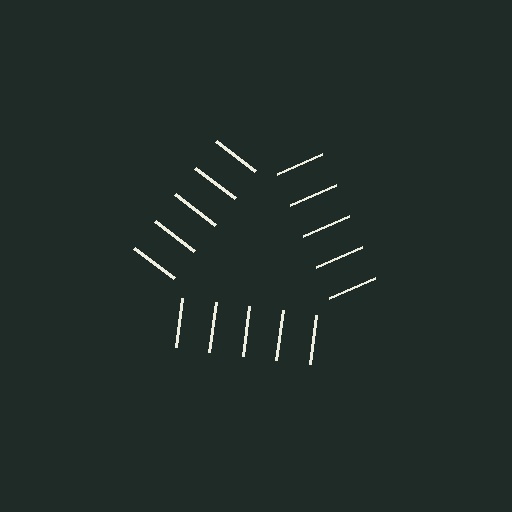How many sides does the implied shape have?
3 sides — the line-ends trace a triangle.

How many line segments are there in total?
15 — 5 along each of the 3 edges.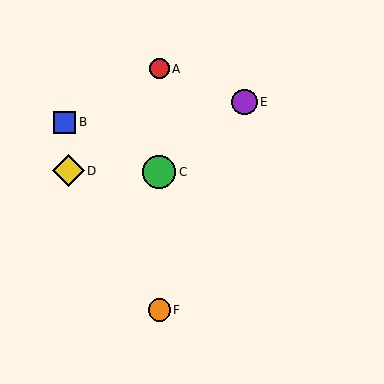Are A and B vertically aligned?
No, A is at x≈159 and B is at x≈65.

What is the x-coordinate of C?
Object C is at x≈159.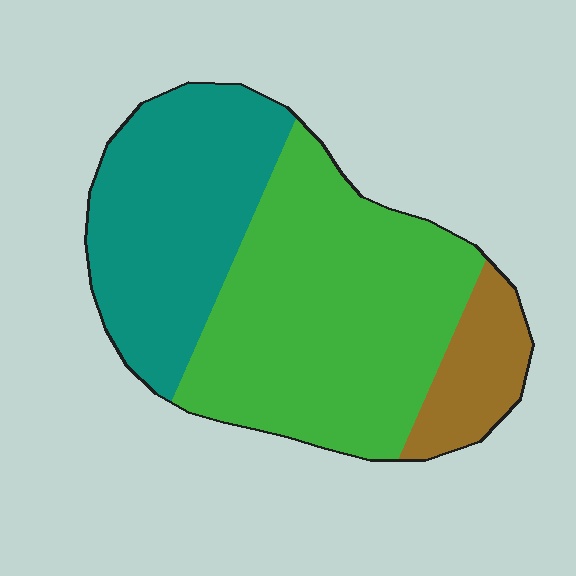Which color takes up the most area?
Green, at roughly 55%.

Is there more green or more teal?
Green.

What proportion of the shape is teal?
Teal takes up between a quarter and a half of the shape.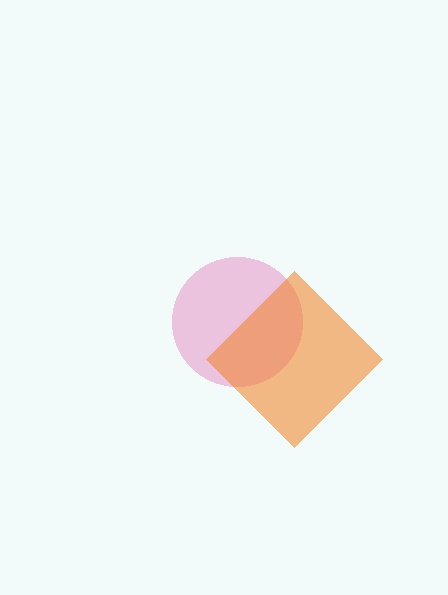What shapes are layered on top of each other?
The layered shapes are: a pink circle, an orange diamond.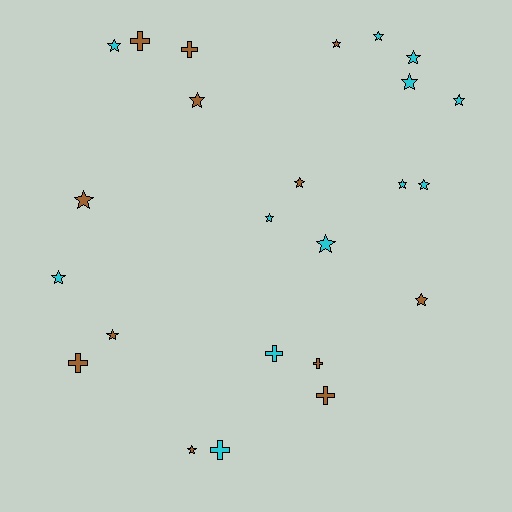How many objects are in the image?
There are 24 objects.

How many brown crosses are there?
There are 5 brown crosses.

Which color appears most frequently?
Brown, with 12 objects.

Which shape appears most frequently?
Star, with 17 objects.